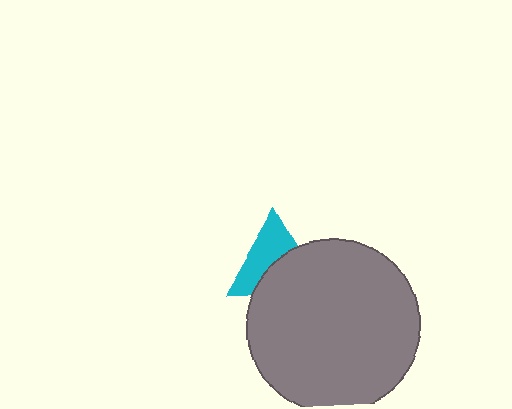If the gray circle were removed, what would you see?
You would see the complete cyan triangle.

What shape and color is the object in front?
The object in front is a gray circle.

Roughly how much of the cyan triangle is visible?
About half of it is visible (roughly 52%).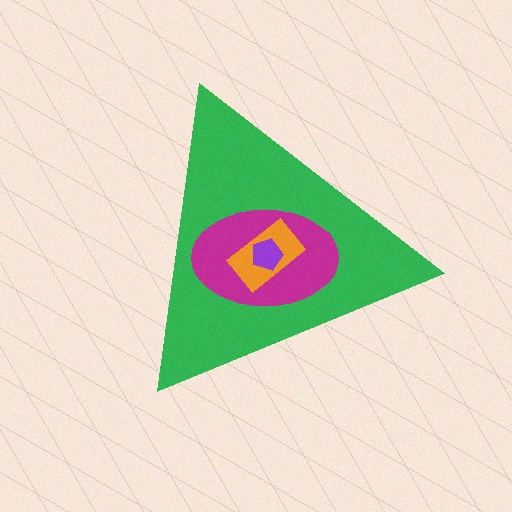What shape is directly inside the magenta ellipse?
The orange rectangle.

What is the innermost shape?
The purple pentagon.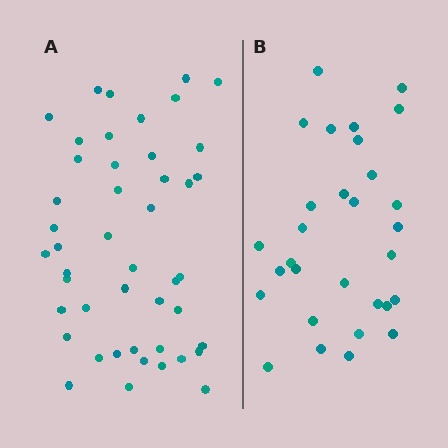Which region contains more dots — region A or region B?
Region A (the left region) has more dots.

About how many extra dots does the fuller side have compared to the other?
Region A has approximately 15 more dots than region B.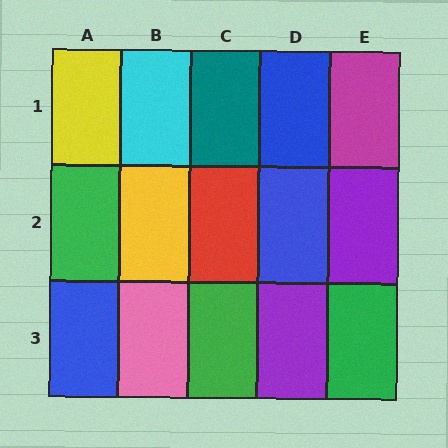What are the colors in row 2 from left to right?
Green, yellow, red, blue, purple.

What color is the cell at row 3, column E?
Green.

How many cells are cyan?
1 cell is cyan.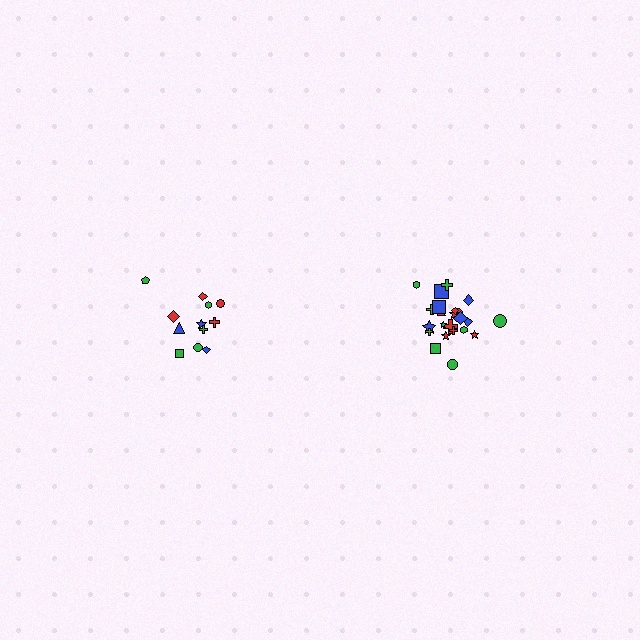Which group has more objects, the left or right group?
The right group.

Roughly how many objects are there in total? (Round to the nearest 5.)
Roughly 35 objects in total.